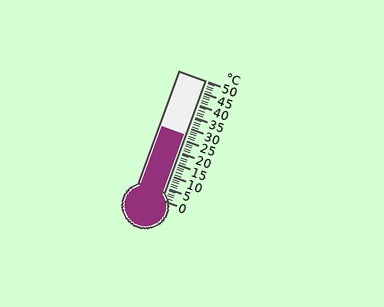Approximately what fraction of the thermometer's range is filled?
The thermometer is filled to approximately 55% of its range.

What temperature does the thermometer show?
The thermometer shows approximately 27°C.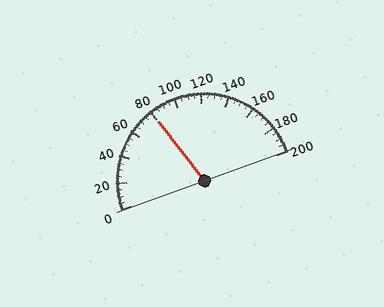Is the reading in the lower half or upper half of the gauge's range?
The reading is in the lower half of the range (0 to 200).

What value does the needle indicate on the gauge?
The needle indicates approximately 80.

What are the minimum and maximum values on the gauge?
The gauge ranges from 0 to 200.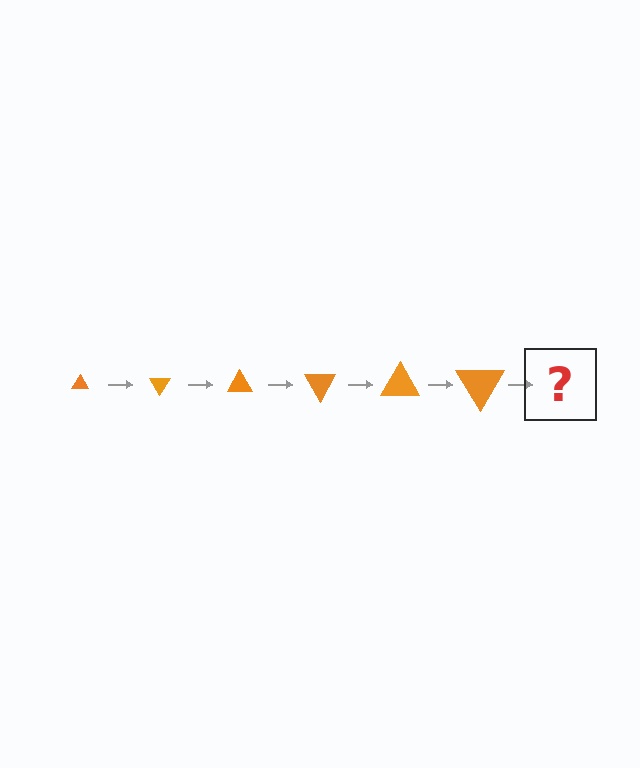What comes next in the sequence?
The next element should be a triangle, larger than the previous one and rotated 360 degrees from the start.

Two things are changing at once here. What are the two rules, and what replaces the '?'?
The two rules are that the triangle grows larger each step and it rotates 60 degrees each step. The '?' should be a triangle, larger than the previous one and rotated 360 degrees from the start.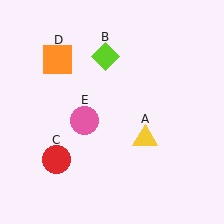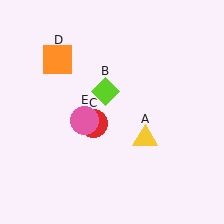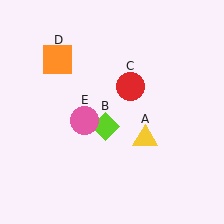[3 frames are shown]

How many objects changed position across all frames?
2 objects changed position: lime diamond (object B), red circle (object C).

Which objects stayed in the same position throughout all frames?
Yellow triangle (object A) and orange square (object D) and pink circle (object E) remained stationary.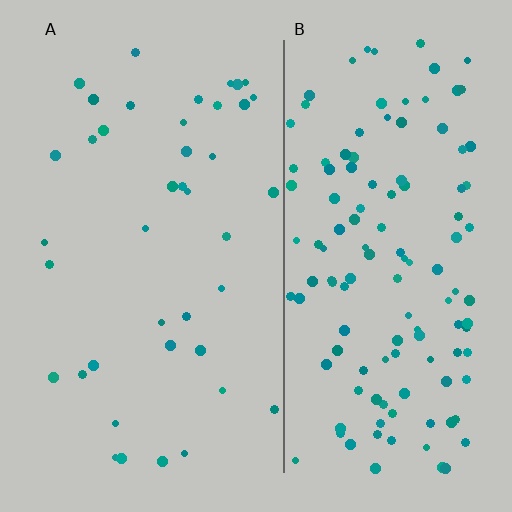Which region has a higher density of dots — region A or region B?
B (the right).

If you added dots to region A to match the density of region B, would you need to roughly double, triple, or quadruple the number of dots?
Approximately triple.